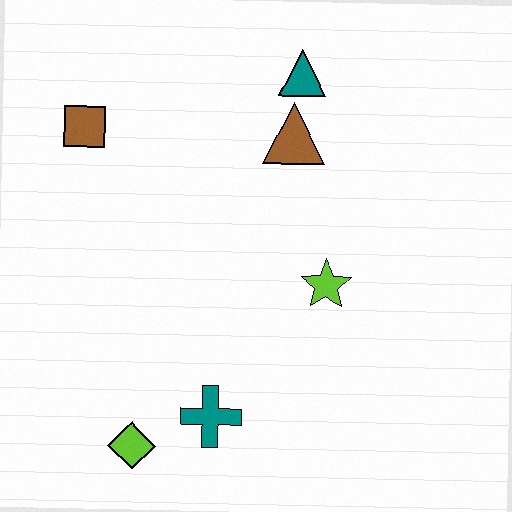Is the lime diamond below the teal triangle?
Yes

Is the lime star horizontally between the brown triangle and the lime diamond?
No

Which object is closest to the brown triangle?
The teal triangle is closest to the brown triangle.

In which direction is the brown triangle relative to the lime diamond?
The brown triangle is above the lime diamond.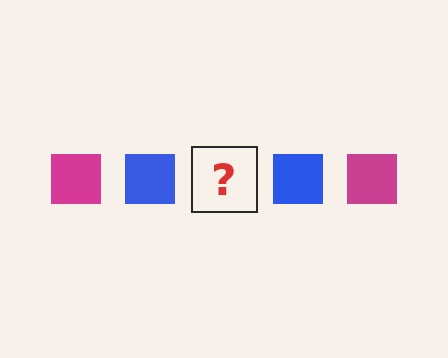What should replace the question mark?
The question mark should be replaced with a magenta square.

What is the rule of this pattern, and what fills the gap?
The rule is that the pattern cycles through magenta, blue squares. The gap should be filled with a magenta square.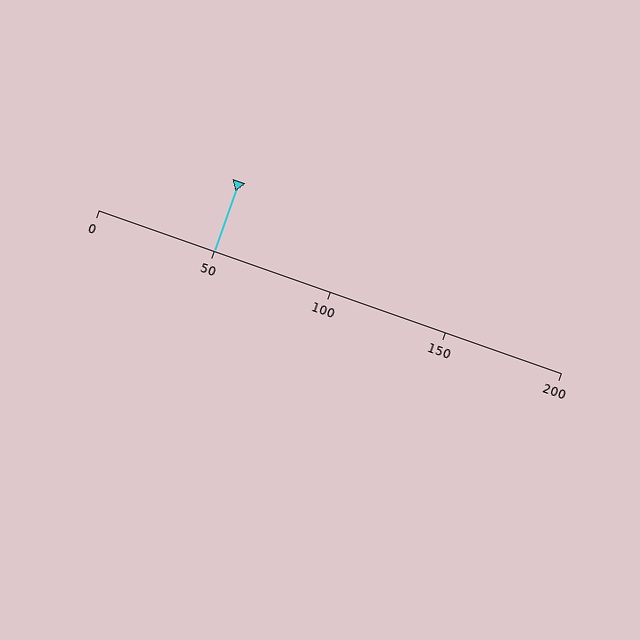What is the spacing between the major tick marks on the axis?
The major ticks are spaced 50 apart.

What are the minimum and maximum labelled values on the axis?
The axis runs from 0 to 200.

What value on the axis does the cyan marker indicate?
The marker indicates approximately 50.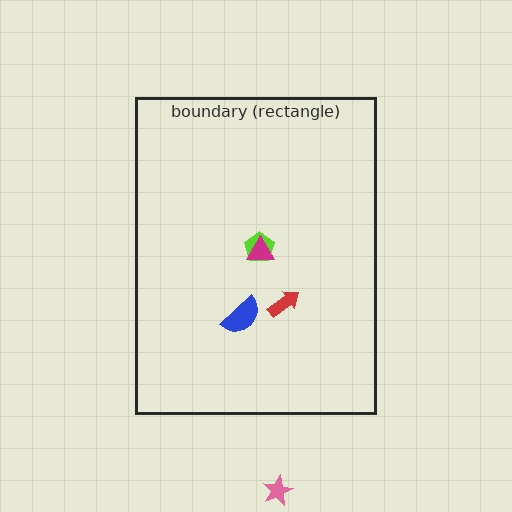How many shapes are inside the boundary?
4 inside, 1 outside.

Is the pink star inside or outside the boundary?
Outside.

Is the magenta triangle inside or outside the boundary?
Inside.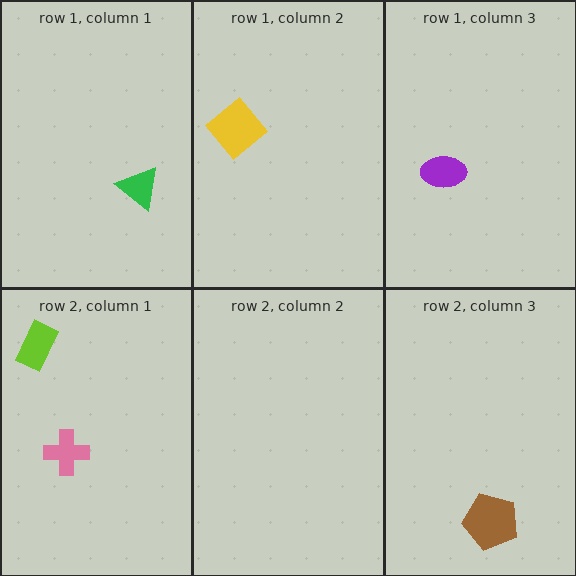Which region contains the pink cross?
The row 2, column 1 region.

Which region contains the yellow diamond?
The row 1, column 2 region.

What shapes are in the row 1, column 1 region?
The green triangle.